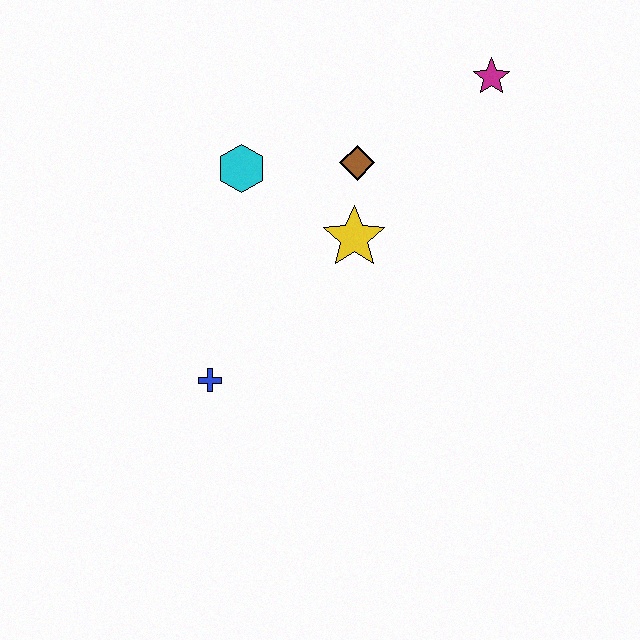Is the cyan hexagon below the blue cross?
No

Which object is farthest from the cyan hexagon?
The magenta star is farthest from the cyan hexagon.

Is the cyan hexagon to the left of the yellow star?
Yes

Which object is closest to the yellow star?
The brown diamond is closest to the yellow star.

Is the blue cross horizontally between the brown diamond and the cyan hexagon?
No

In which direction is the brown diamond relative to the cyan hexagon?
The brown diamond is to the right of the cyan hexagon.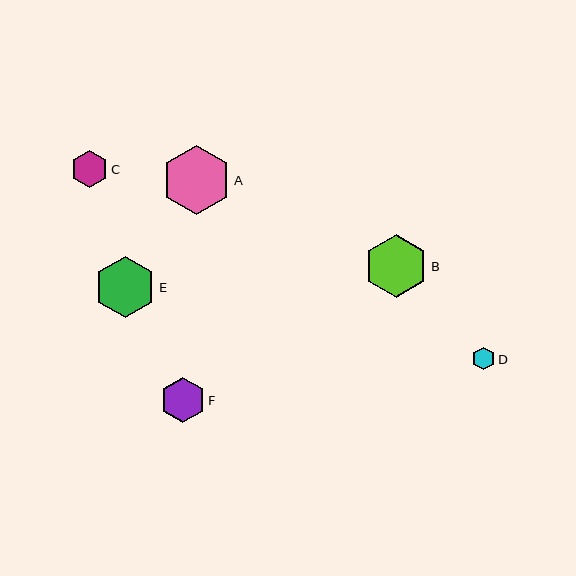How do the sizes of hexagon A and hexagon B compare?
Hexagon A and hexagon B are approximately the same size.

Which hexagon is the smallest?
Hexagon D is the smallest with a size of approximately 23 pixels.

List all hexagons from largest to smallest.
From largest to smallest: A, B, E, F, C, D.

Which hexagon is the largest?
Hexagon A is the largest with a size of approximately 69 pixels.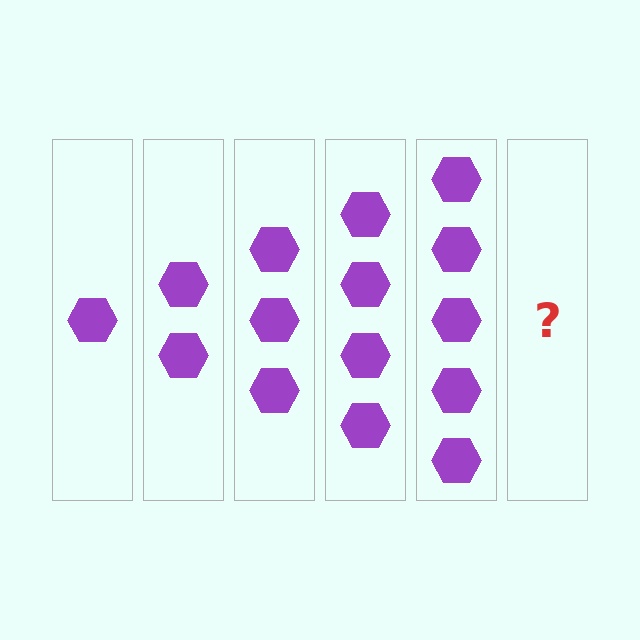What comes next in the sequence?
The next element should be 6 hexagons.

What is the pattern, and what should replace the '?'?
The pattern is that each step adds one more hexagon. The '?' should be 6 hexagons.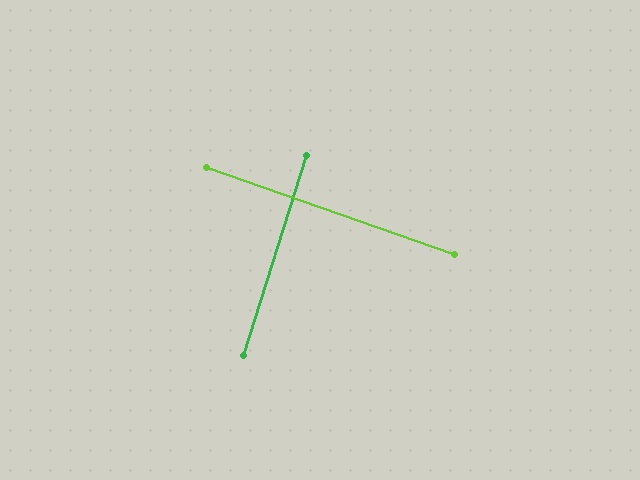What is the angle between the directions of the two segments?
Approximately 88 degrees.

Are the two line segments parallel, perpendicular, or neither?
Perpendicular — they meet at approximately 88°.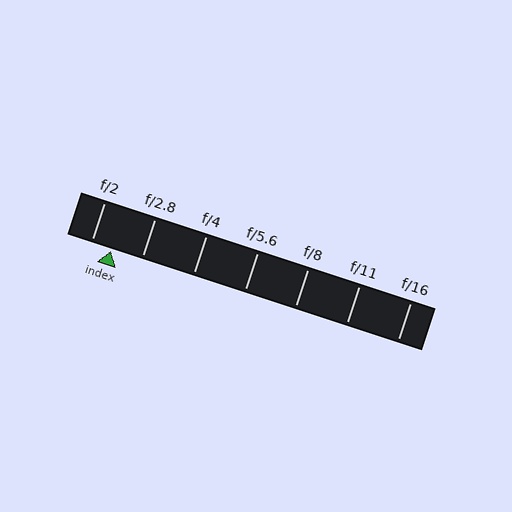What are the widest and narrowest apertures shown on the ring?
The widest aperture shown is f/2 and the narrowest is f/16.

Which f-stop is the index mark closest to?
The index mark is closest to f/2.